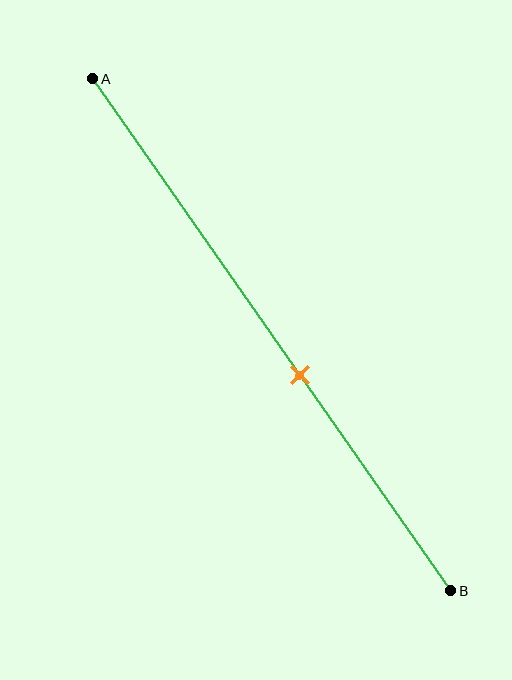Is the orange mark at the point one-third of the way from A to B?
No, the mark is at about 60% from A, not at the 33% one-third point.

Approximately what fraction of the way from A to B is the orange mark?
The orange mark is approximately 60% of the way from A to B.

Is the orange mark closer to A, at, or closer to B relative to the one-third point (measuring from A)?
The orange mark is closer to point B than the one-third point of segment AB.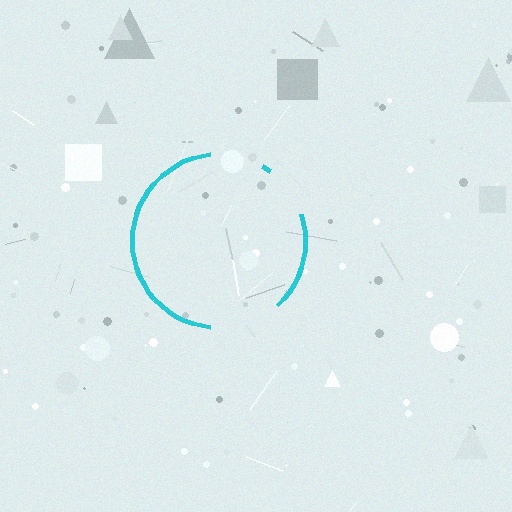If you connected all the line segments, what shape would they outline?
They would outline a circle.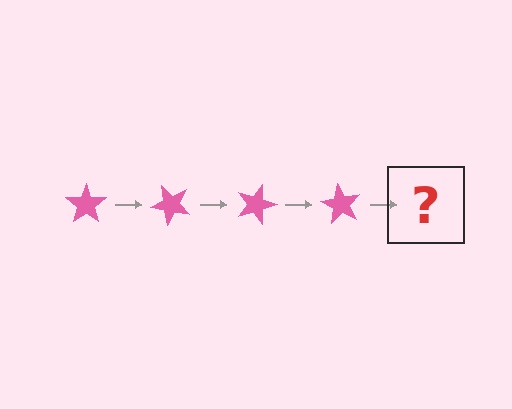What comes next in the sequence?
The next element should be a pink star rotated 180 degrees.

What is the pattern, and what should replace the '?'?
The pattern is that the star rotates 45 degrees each step. The '?' should be a pink star rotated 180 degrees.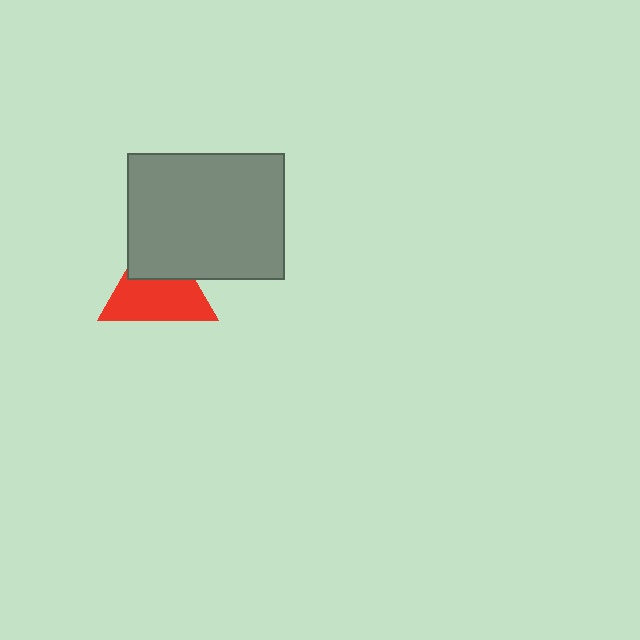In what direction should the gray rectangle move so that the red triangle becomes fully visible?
The gray rectangle should move up. That is the shortest direction to clear the overlap and leave the red triangle fully visible.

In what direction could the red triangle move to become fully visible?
The red triangle could move down. That would shift it out from behind the gray rectangle entirely.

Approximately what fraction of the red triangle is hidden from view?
Roughly 36% of the red triangle is hidden behind the gray rectangle.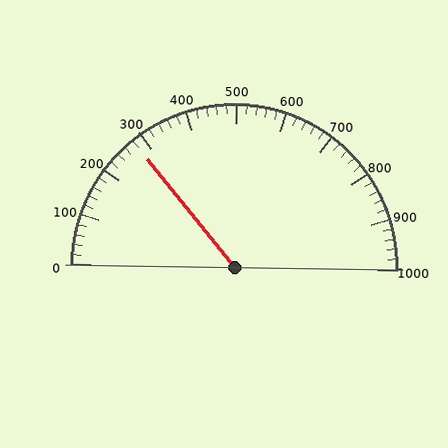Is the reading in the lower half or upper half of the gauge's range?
The reading is in the lower half of the range (0 to 1000).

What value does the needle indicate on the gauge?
The needle indicates approximately 280.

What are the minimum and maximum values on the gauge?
The gauge ranges from 0 to 1000.